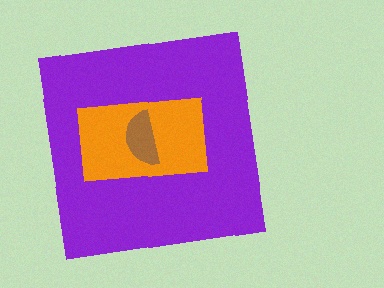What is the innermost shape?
The brown semicircle.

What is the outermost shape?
The purple square.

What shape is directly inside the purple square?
The orange rectangle.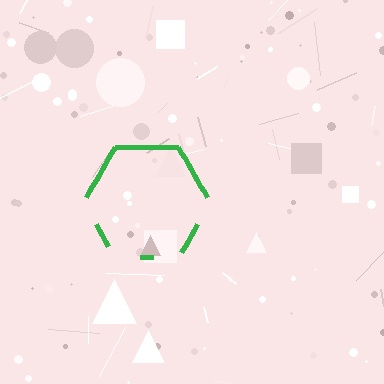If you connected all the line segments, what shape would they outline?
They would outline a hexagon.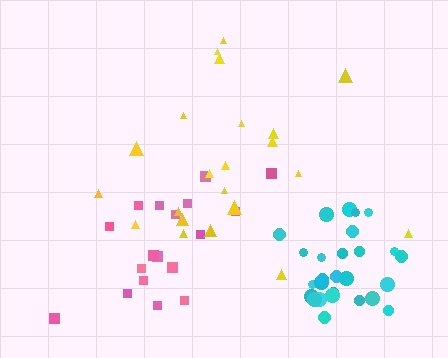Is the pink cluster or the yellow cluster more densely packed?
Pink.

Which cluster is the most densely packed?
Cyan.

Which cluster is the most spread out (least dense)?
Yellow.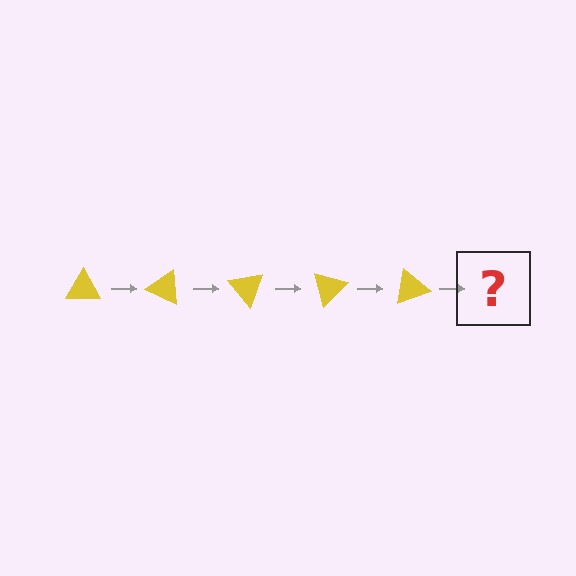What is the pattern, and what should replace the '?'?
The pattern is that the triangle rotates 25 degrees each step. The '?' should be a yellow triangle rotated 125 degrees.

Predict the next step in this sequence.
The next step is a yellow triangle rotated 125 degrees.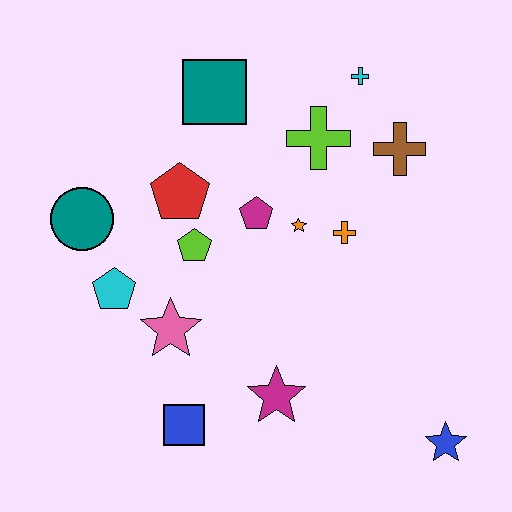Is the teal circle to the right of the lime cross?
No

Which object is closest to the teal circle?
The cyan pentagon is closest to the teal circle.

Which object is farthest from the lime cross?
The blue star is farthest from the lime cross.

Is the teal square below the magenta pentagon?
No